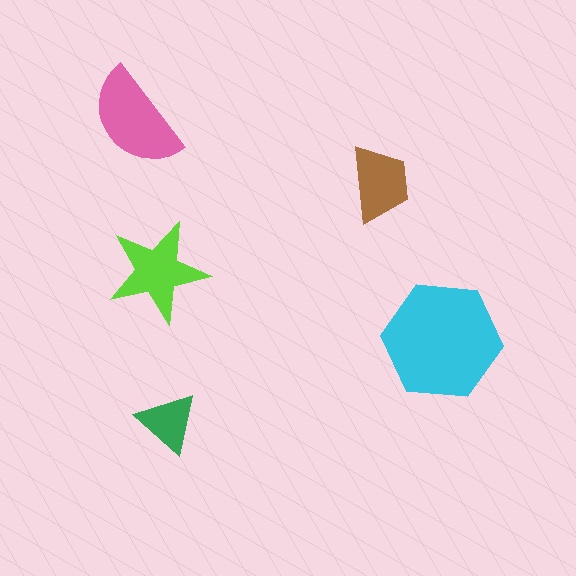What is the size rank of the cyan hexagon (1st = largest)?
1st.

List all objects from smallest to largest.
The green triangle, the brown trapezoid, the lime star, the pink semicircle, the cyan hexagon.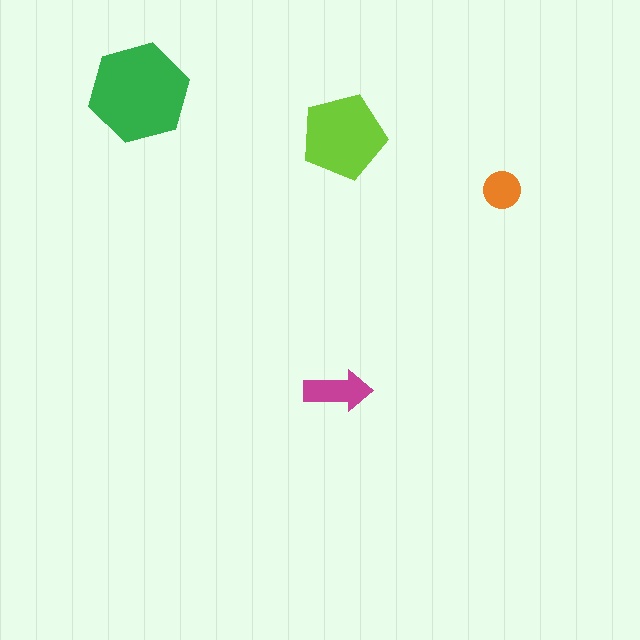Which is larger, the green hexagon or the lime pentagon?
The green hexagon.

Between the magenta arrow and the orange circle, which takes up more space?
The magenta arrow.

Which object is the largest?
The green hexagon.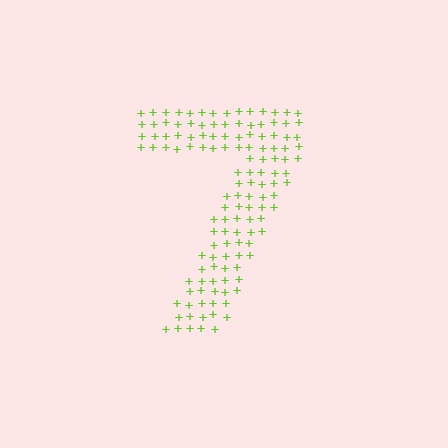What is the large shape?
The large shape is the digit 7.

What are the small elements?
The small elements are plus signs.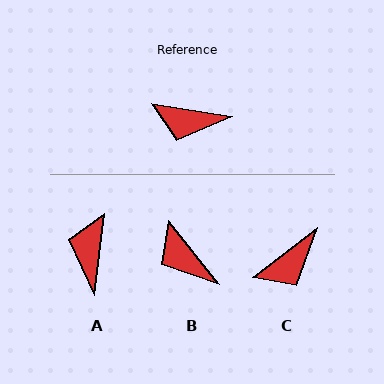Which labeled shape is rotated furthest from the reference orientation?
A, about 88 degrees away.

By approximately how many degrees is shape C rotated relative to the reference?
Approximately 47 degrees counter-clockwise.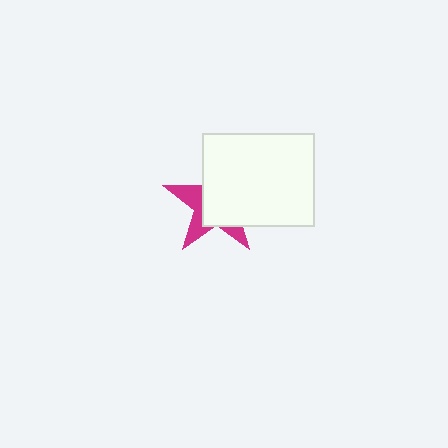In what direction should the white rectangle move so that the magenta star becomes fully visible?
The white rectangle should move toward the upper-right. That is the shortest direction to clear the overlap and leave the magenta star fully visible.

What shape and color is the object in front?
The object in front is a white rectangle.